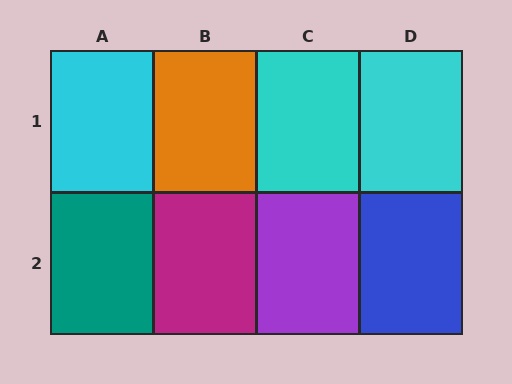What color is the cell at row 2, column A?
Teal.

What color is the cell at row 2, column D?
Blue.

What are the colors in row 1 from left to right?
Cyan, orange, cyan, cyan.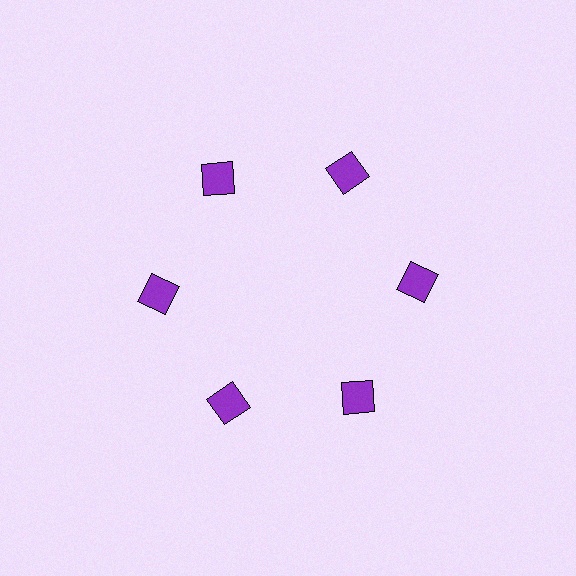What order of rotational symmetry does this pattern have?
This pattern has 6-fold rotational symmetry.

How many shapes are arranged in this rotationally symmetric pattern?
There are 6 shapes, arranged in 6 groups of 1.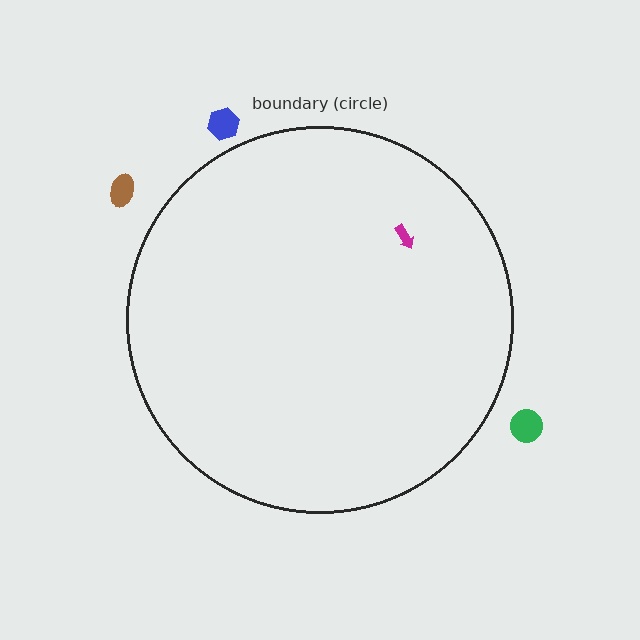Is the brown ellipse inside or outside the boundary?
Outside.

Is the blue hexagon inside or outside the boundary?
Outside.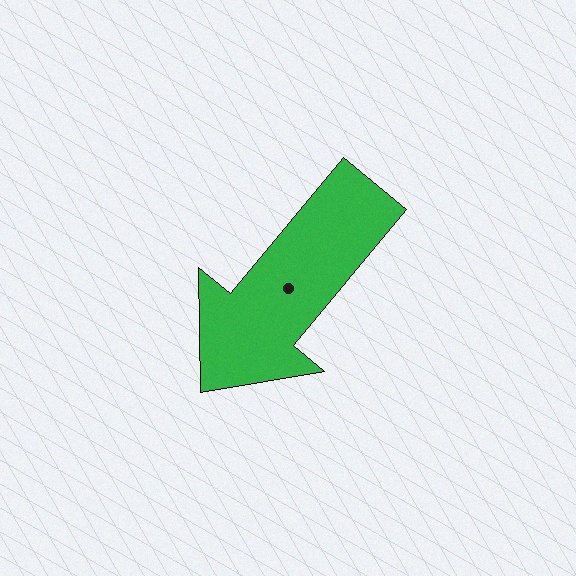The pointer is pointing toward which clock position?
Roughly 7 o'clock.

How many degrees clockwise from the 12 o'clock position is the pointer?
Approximately 220 degrees.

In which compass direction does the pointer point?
Southwest.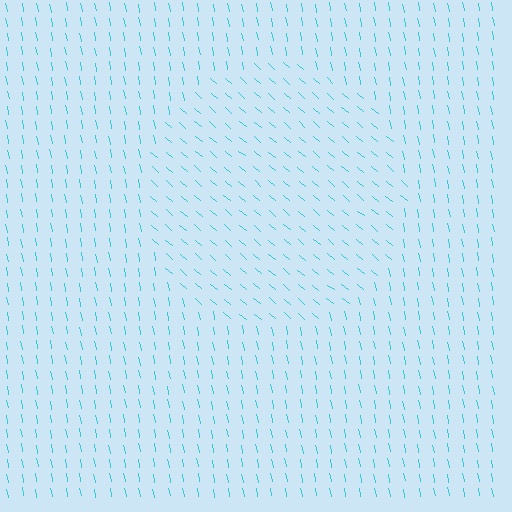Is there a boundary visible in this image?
Yes, there is a texture boundary formed by a change in line orientation.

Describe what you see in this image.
The image is filled with small cyan line segments. A circle region in the image has lines oriented differently from the surrounding lines, creating a visible texture boundary.